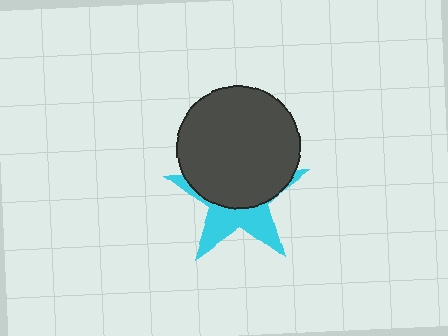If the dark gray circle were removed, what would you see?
You would see the complete cyan star.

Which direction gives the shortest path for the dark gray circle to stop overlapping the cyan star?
Moving up gives the shortest separation.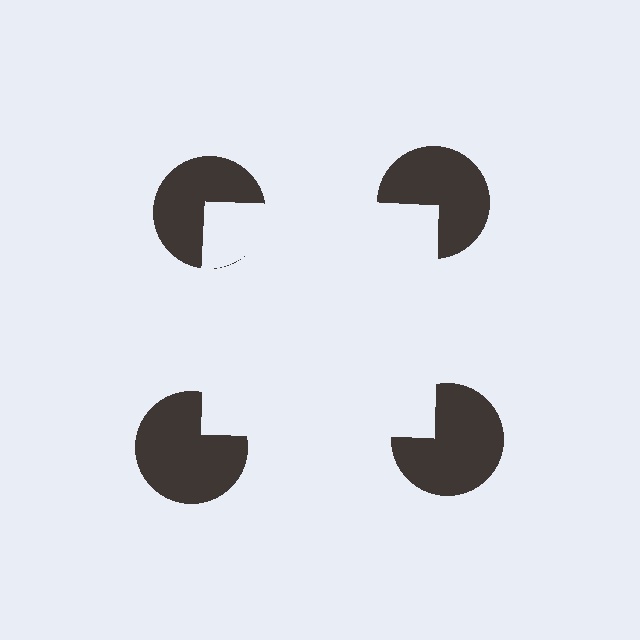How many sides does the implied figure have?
4 sides.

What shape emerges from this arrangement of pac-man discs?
An illusory square — its edges are inferred from the aligned wedge cuts in the pac-man discs, not physically drawn.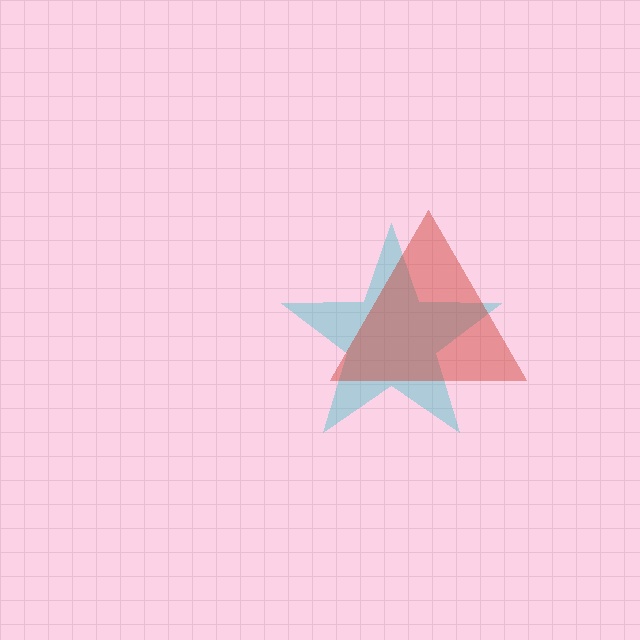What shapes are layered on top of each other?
The layered shapes are: a cyan star, a red triangle.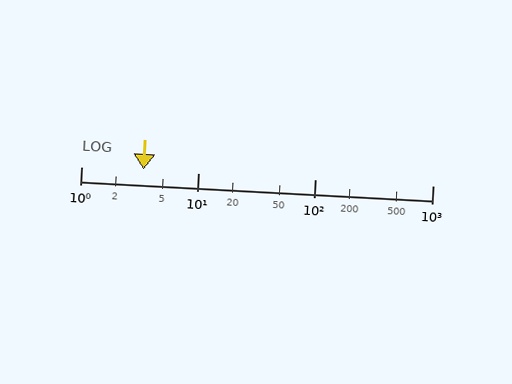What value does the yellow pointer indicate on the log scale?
The pointer indicates approximately 3.4.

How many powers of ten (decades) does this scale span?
The scale spans 3 decades, from 1 to 1000.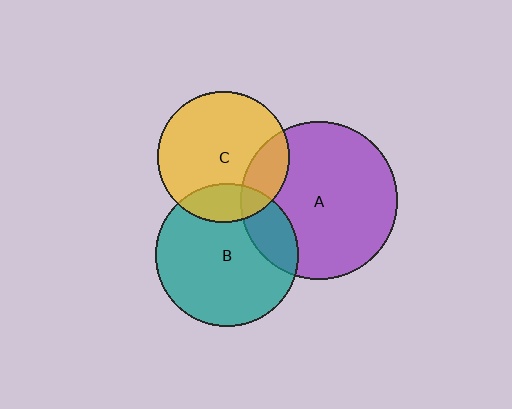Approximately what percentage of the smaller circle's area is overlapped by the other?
Approximately 20%.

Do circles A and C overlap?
Yes.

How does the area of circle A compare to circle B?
Approximately 1.2 times.